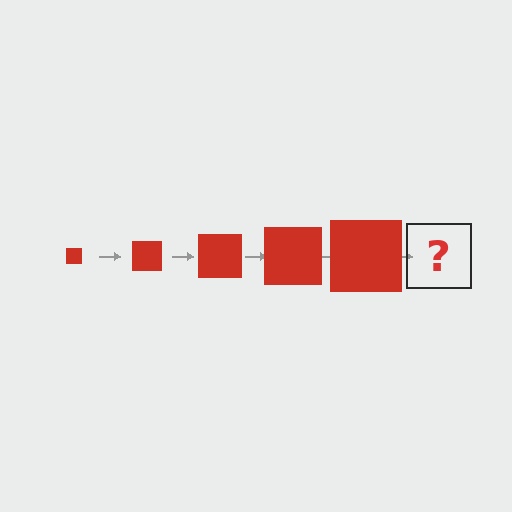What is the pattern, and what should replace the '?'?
The pattern is that the square gets progressively larger each step. The '?' should be a red square, larger than the previous one.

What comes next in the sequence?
The next element should be a red square, larger than the previous one.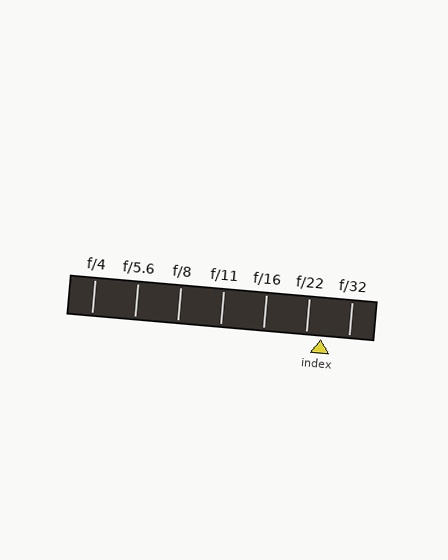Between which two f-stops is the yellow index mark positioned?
The index mark is between f/22 and f/32.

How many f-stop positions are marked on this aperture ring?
There are 7 f-stop positions marked.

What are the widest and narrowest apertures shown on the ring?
The widest aperture shown is f/4 and the narrowest is f/32.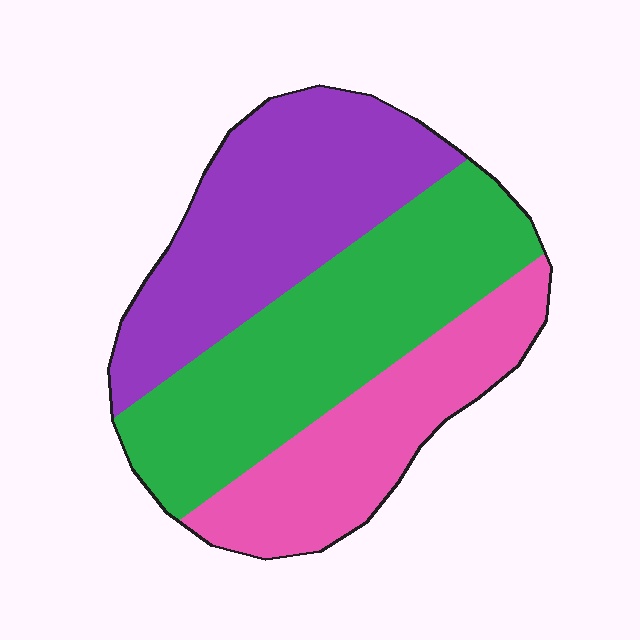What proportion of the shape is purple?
Purple takes up between a quarter and a half of the shape.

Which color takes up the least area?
Pink, at roughly 25%.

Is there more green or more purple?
Green.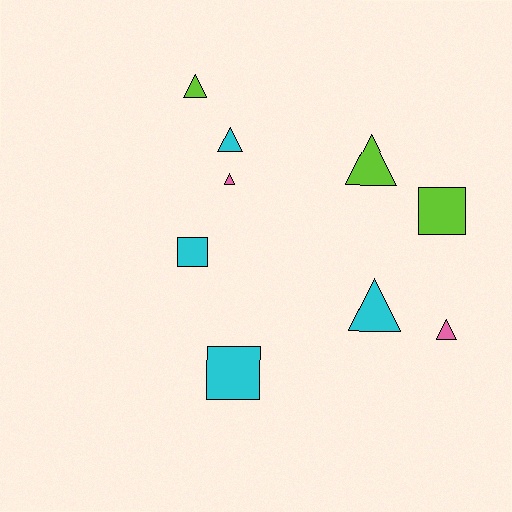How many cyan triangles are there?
There are 2 cyan triangles.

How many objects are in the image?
There are 9 objects.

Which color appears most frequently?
Cyan, with 4 objects.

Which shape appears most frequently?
Triangle, with 6 objects.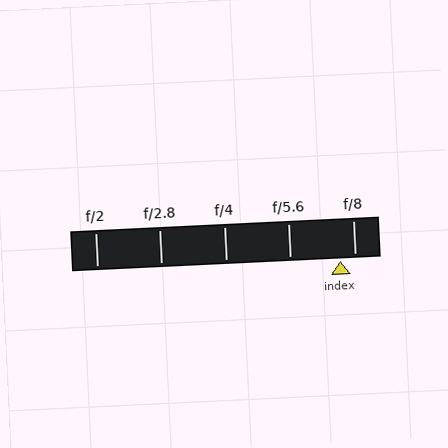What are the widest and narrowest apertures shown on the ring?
The widest aperture shown is f/2 and the narrowest is f/8.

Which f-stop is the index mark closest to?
The index mark is closest to f/8.